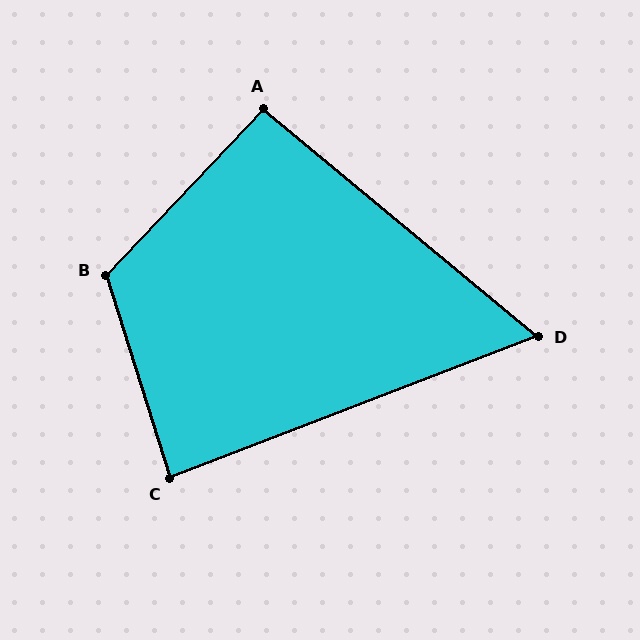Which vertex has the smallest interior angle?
D, at approximately 61 degrees.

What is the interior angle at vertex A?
Approximately 94 degrees (approximately right).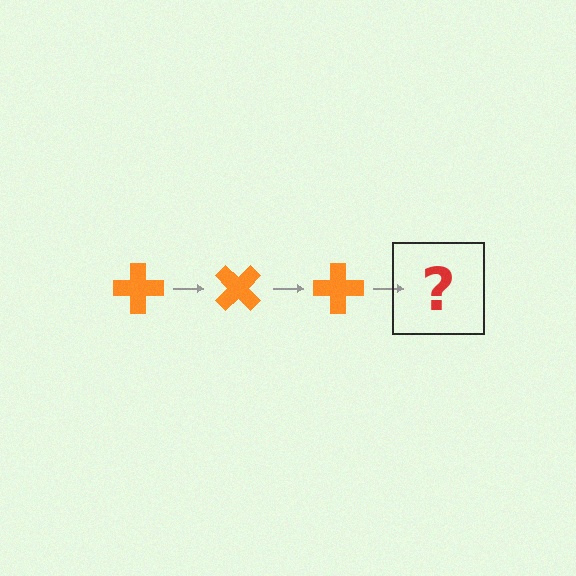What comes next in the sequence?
The next element should be an orange cross rotated 135 degrees.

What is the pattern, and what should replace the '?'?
The pattern is that the cross rotates 45 degrees each step. The '?' should be an orange cross rotated 135 degrees.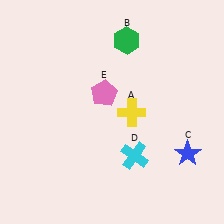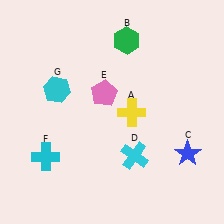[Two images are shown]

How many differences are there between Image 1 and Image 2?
There are 2 differences between the two images.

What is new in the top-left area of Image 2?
A cyan hexagon (G) was added in the top-left area of Image 2.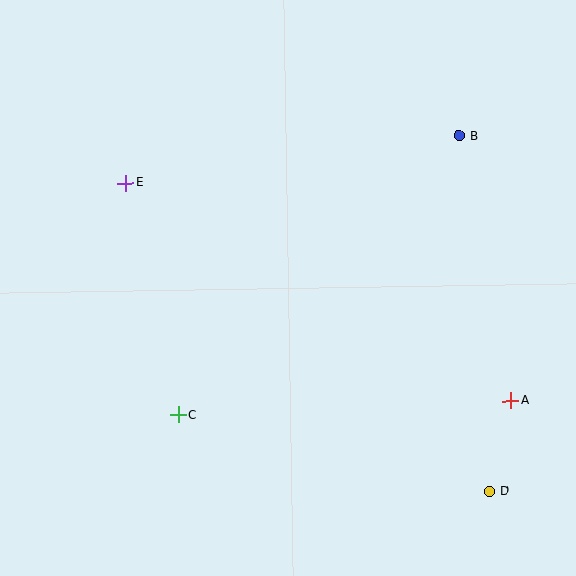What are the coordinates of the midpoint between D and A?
The midpoint between D and A is at (500, 446).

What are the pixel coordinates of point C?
Point C is at (178, 414).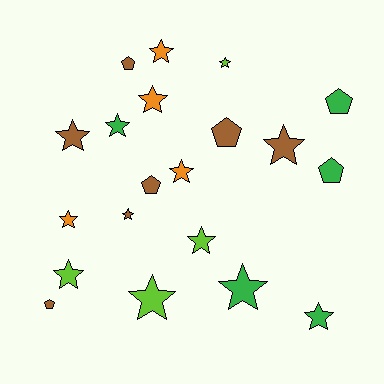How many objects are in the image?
There are 20 objects.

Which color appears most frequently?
Brown, with 7 objects.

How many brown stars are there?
There are 3 brown stars.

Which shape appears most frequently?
Star, with 14 objects.